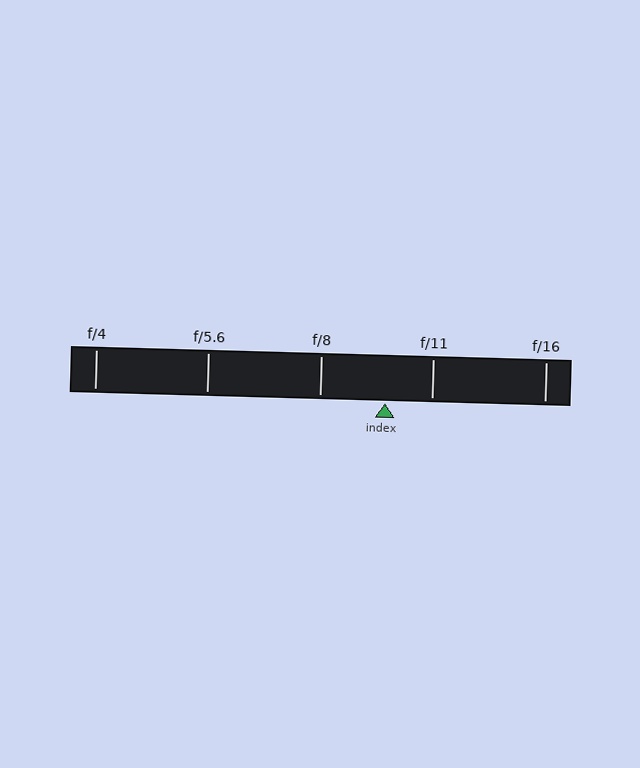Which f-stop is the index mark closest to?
The index mark is closest to f/11.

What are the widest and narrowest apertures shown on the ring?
The widest aperture shown is f/4 and the narrowest is f/16.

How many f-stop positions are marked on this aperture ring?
There are 5 f-stop positions marked.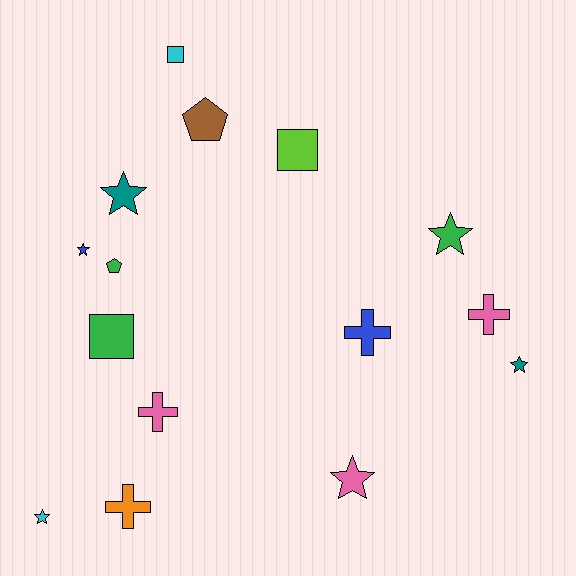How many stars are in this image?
There are 6 stars.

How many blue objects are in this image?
There are 2 blue objects.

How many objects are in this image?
There are 15 objects.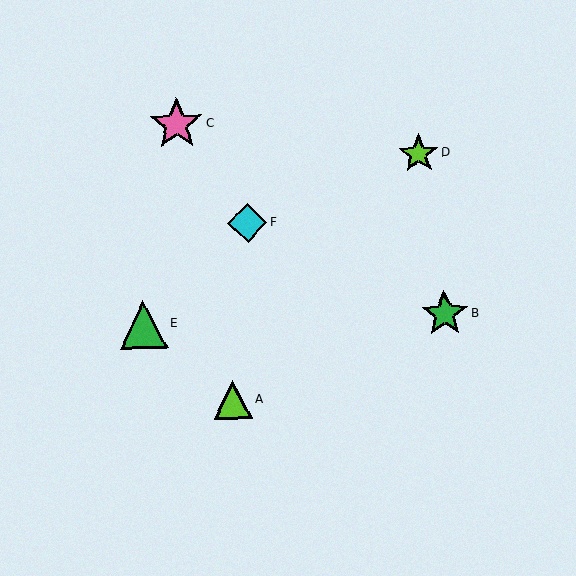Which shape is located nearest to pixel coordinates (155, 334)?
The green triangle (labeled E) at (144, 324) is nearest to that location.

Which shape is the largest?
The pink star (labeled C) is the largest.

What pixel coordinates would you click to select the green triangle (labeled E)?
Click at (144, 324) to select the green triangle E.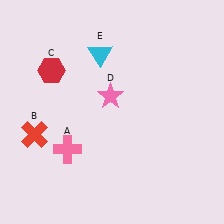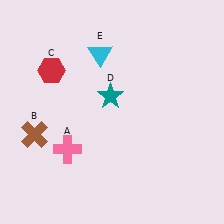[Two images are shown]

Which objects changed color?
B changed from red to brown. D changed from pink to teal.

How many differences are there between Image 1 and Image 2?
There are 2 differences between the two images.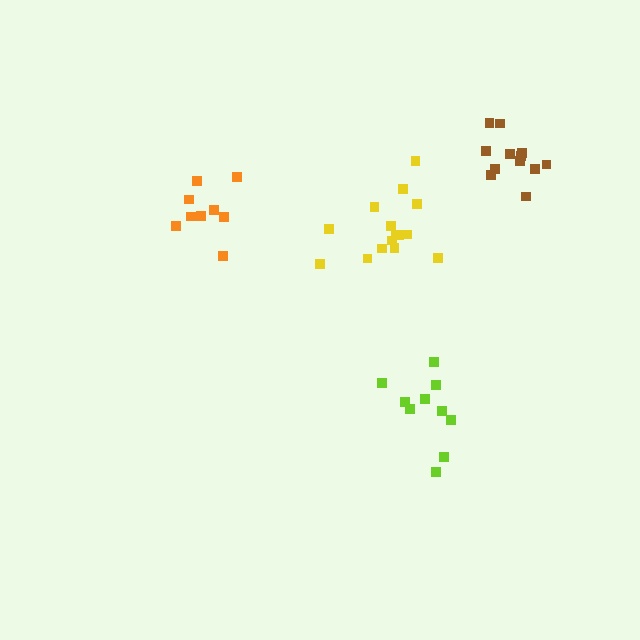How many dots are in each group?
Group 1: 12 dots, Group 2: 10 dots, Group 3: 9 dots, Group 4: 15 dots (46 total).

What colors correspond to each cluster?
The clusters are colored: brown, lime, orange, yellow.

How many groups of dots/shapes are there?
There are 4 groups.